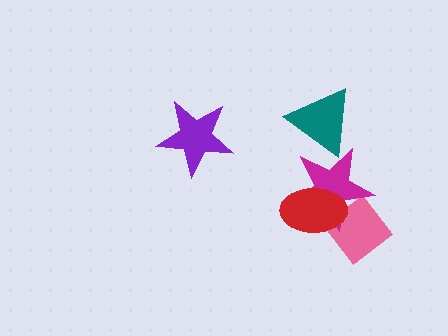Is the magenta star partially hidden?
Yes, it is partially covered by another shape.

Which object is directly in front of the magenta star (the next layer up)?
The teal triangle is directly in front of the magenta star.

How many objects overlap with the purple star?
0 objects overlap with the purple star.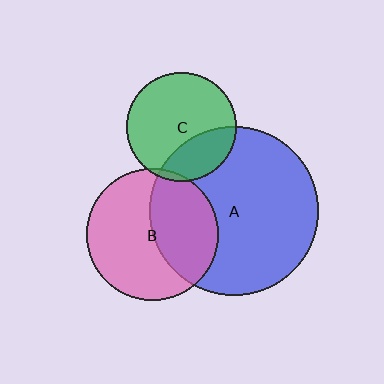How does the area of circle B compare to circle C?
Approximately 1.5 times.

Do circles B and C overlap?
Yes.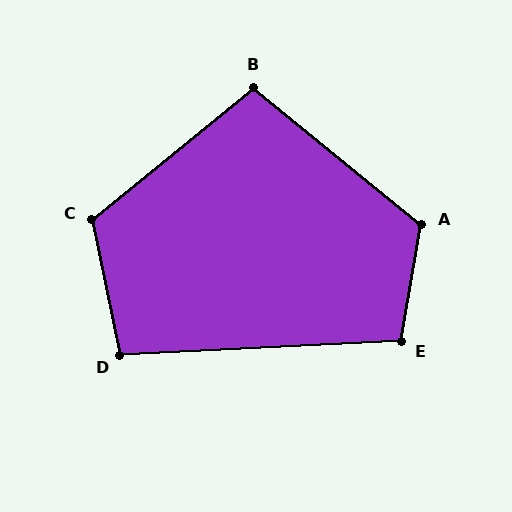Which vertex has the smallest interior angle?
D, at approximately 99 degrees.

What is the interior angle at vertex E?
Approximately 103 degrees (obtuse).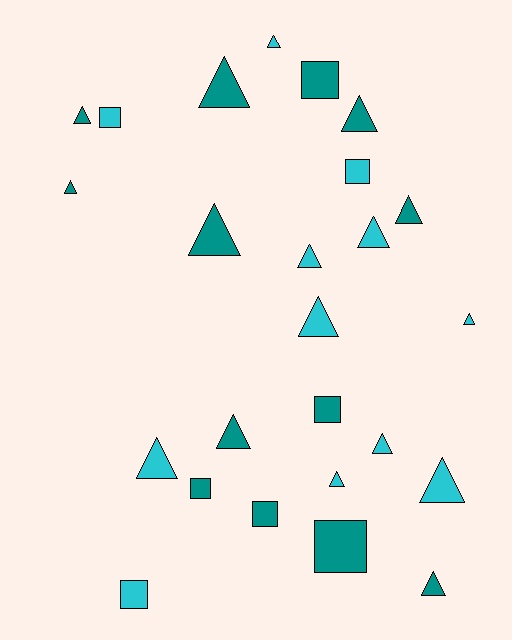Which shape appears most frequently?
Triangle, with 17 objects.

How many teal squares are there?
There are 5 teal squares.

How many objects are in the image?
There are 25 objects.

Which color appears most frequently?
Teal, with 13 objects.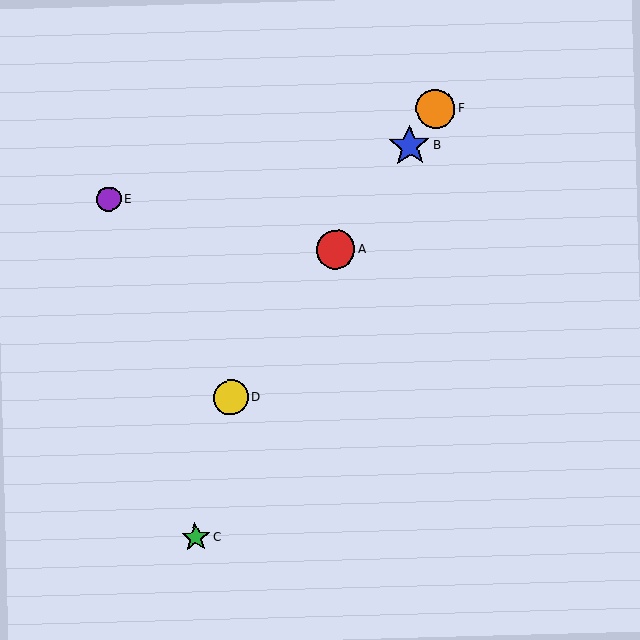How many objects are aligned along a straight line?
4 objects (A, B, D, F) are aligned along a straight line.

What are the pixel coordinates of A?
Object A is at (336, 250).